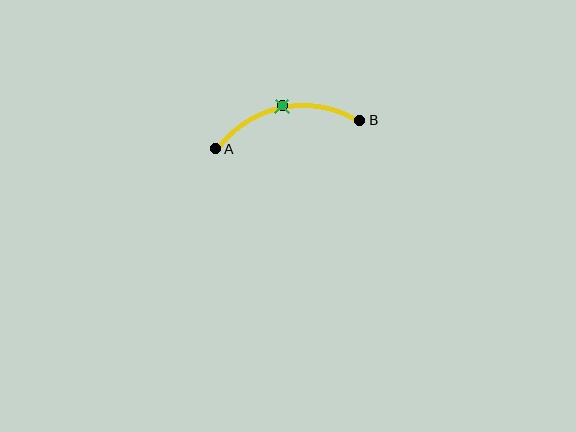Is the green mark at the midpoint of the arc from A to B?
Yes. The green mark lies on the arc at equal arc-length from both A and B — it is the arc midpoint.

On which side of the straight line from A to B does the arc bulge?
The arc bulges above the straight line connecting A and B.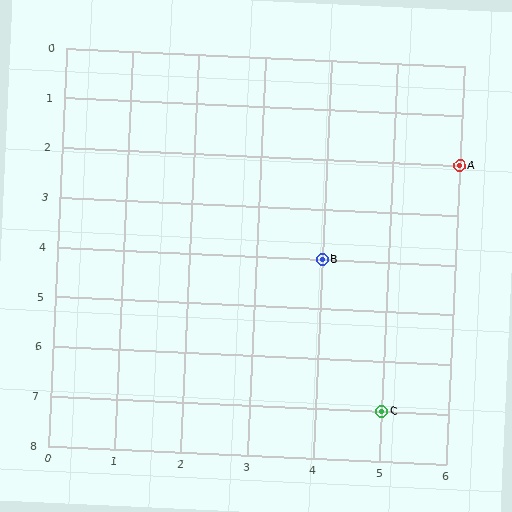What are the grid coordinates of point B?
Point B is at grid coordinates (4, 4).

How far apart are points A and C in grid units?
Points A and C are 1 column and 5 rows apart (about 5.1 grid units diagonally).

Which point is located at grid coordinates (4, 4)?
Point B is at (4, 4).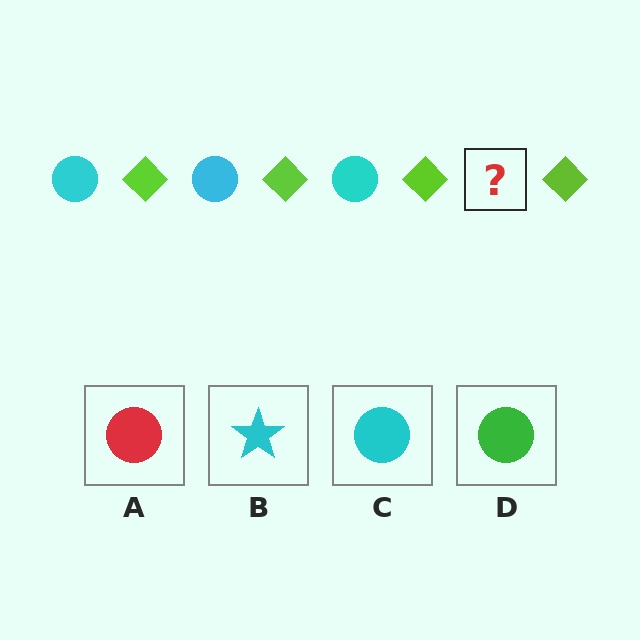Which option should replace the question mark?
Option C.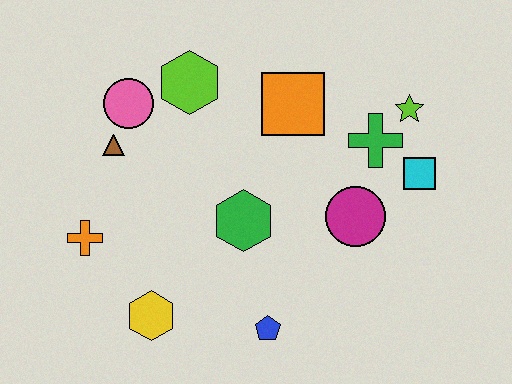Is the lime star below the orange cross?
No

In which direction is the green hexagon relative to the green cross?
The green hexagon is to the left of the green cross.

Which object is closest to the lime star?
The green cross is closest to the lime star.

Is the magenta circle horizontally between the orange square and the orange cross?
No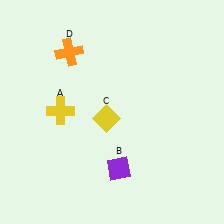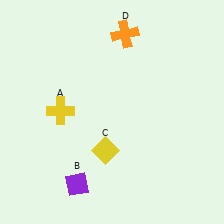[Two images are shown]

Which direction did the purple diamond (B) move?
The purple diamond (B) moved left.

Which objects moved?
The objects that moved are: the purple diamond (B), the yellow diamond (C), the orange cross (D).